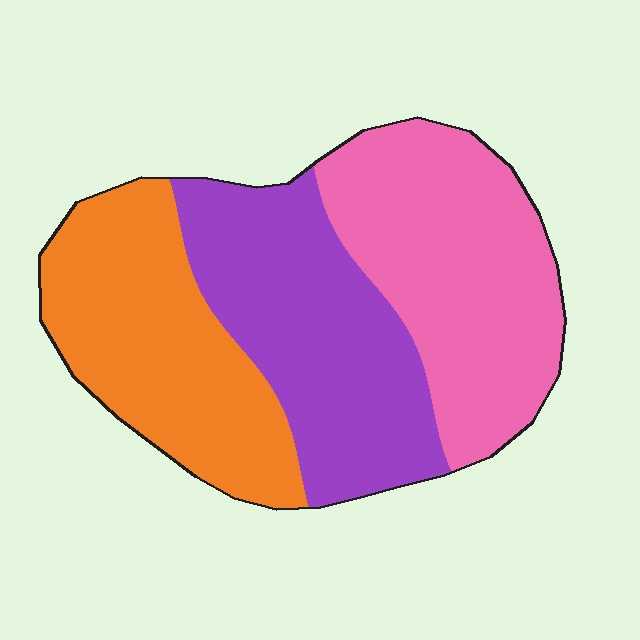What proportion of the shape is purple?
Purple takes up about one third (1/3) of the shape.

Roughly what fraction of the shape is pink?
Pink covers around 35% of the shape.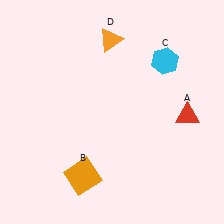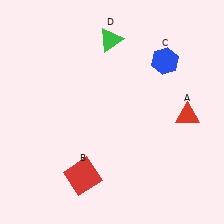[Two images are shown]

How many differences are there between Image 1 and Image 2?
There are 3 differences between the two images.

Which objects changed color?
B changed from orange to red. C changed from cyan to blue. D changed from orange to green.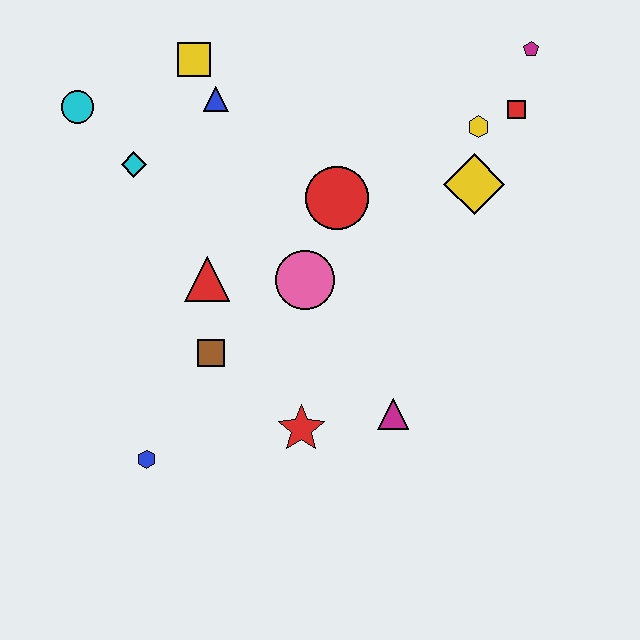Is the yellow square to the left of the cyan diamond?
No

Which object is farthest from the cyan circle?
The magenta pentagon is farthest from the cyan circle.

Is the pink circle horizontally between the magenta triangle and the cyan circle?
Yes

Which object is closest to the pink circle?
The red circle is closest to the pink circle.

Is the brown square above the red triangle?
No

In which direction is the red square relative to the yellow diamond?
The red square is above the yellow diamond.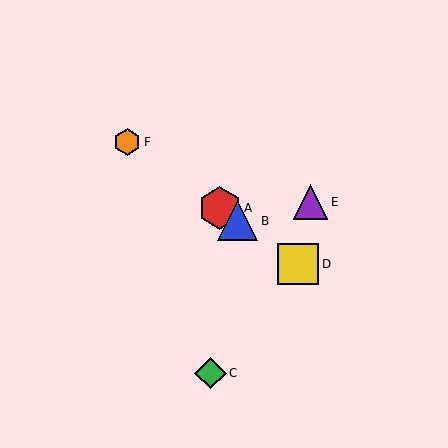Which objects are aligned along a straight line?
Objects A, B, D, F are aligned along a straight line.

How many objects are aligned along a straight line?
4 objects (A, B, D, F) are aligned along a straight line.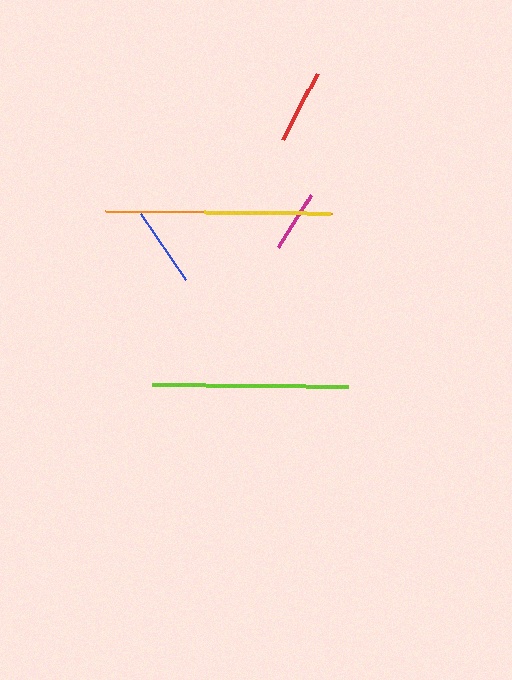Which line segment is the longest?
The orange line is the longest at approximately 227 pixels.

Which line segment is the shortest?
The magenta line is the shortest at approximately 63 pixels.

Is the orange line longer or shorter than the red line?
The orange line is longer than the red line.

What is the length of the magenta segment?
The magenta segment is approximately 63 pixels long.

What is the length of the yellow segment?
The yellow segment is approximately 126 pixels long.